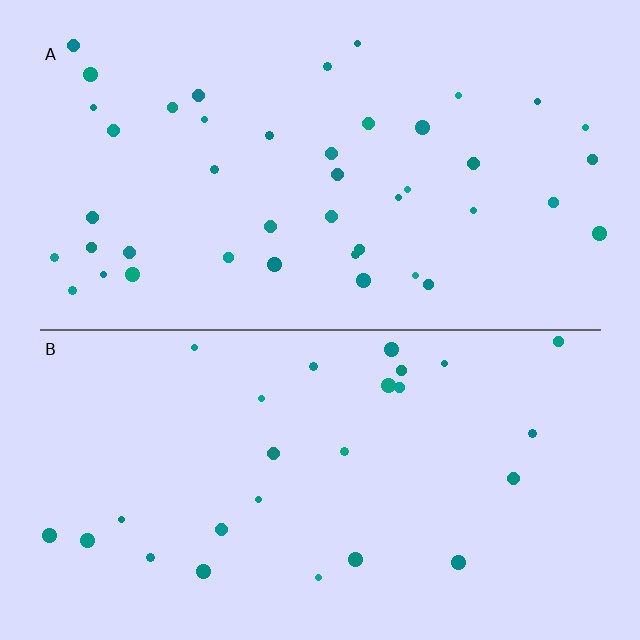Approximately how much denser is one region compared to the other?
Approximately 1.7× — region A over region B.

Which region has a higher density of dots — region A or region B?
A (the top).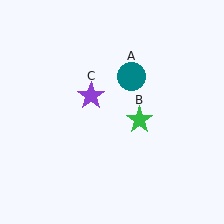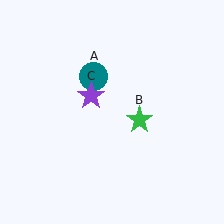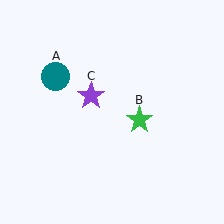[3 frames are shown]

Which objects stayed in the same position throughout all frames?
Green star (object B) and purple star (object C) remained stationary.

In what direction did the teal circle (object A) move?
The teal circle (object A) moved left.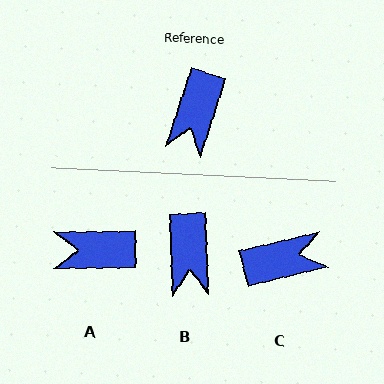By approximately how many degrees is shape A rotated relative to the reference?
Approximately 71 degrees clockwise.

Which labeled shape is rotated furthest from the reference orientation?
C, about 122 degrees away.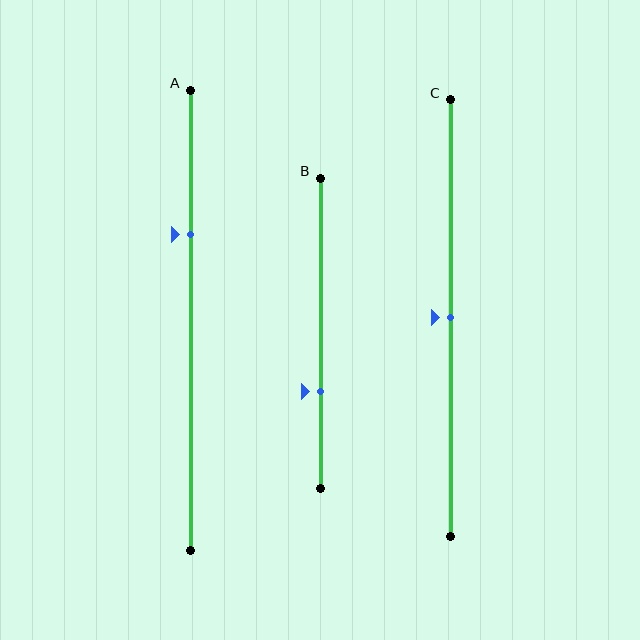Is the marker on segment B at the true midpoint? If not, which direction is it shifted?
No, the marker on segment B is shifted downward by about 19% of the segment length.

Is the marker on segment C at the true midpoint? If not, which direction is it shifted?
Yes, the marker on segment C is at the true midpoint.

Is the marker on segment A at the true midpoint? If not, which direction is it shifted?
No, the marker on segment A is shifted upward by about 19% of the segment length.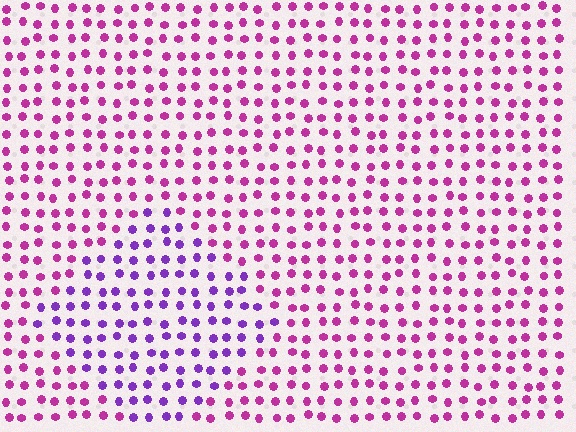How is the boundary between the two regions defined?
The boundary is defined purely by a slight shift in hue (about 39 degrees). Spacing, size, and orientation are identical on both sides.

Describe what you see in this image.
The image is filled with small magenta elements in a uniform arrangement. A diamond-shaped region is visible where the elements are tinted to a slightly different hue, forming a subtle color boundary.